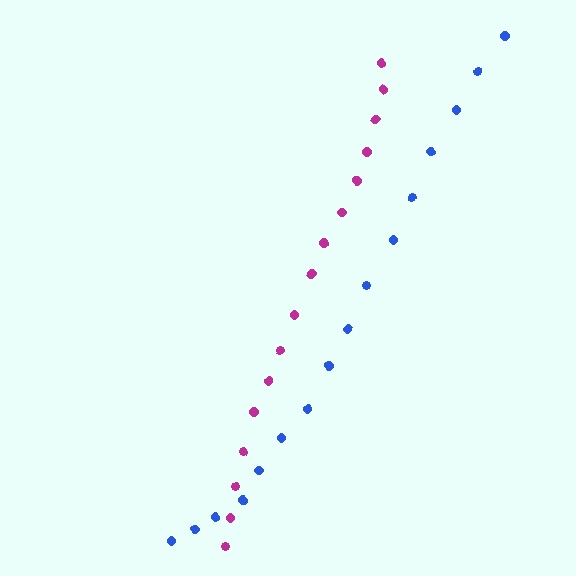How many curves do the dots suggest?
There are 2 distinct paths.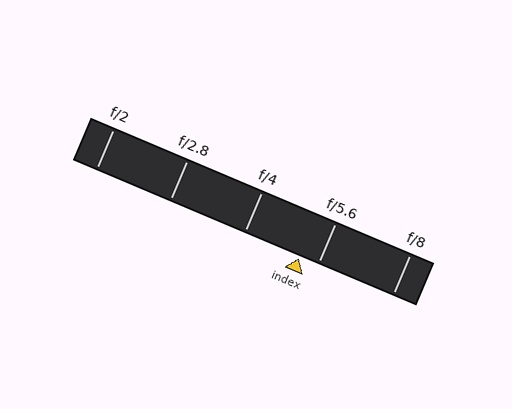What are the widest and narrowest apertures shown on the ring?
The widest aperture shown is f/2 and the narrowest is f/8.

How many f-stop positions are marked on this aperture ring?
There are 5 f-stop positions marked.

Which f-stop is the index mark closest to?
The index mark is closest to f/5.6.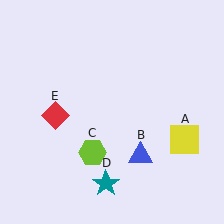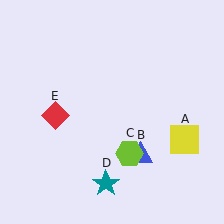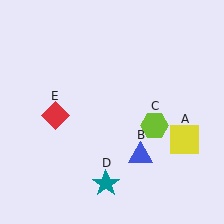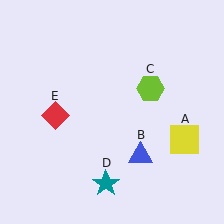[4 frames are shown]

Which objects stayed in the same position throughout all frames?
Yellow square (object A) and blue triangle (object B) and teal star (object D) and red diamond (object E) remained stationary.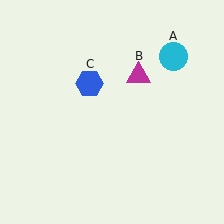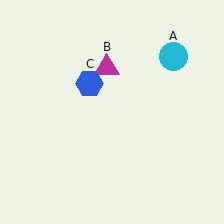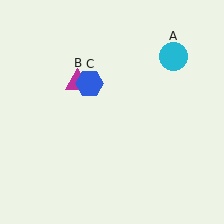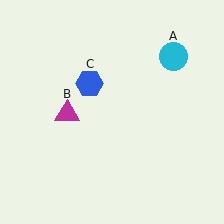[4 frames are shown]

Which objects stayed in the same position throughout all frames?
Cyan circle (object A) and blue hexagon (object C) remained stationary.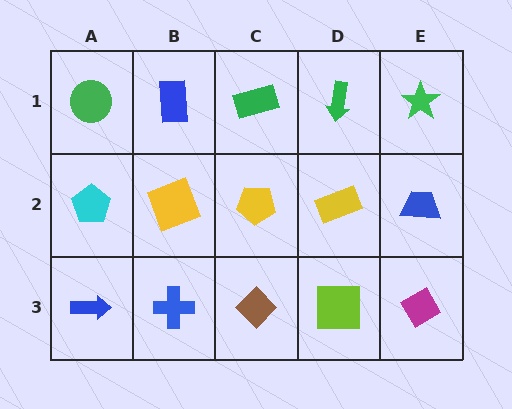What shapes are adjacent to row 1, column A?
A cyan pentagon (row 2, column A), a blue rectangle (row 1, column B).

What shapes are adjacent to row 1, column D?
A yellow rectangle (row 2, column D), a green rectangle (row 1, column C), a green star (row 1, column E).